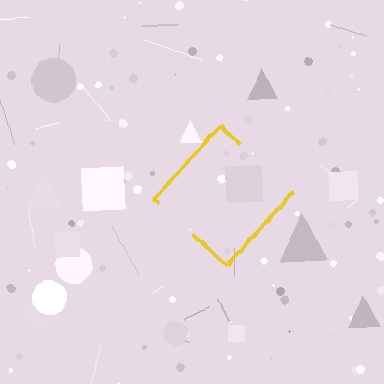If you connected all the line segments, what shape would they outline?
They would outline a diamond.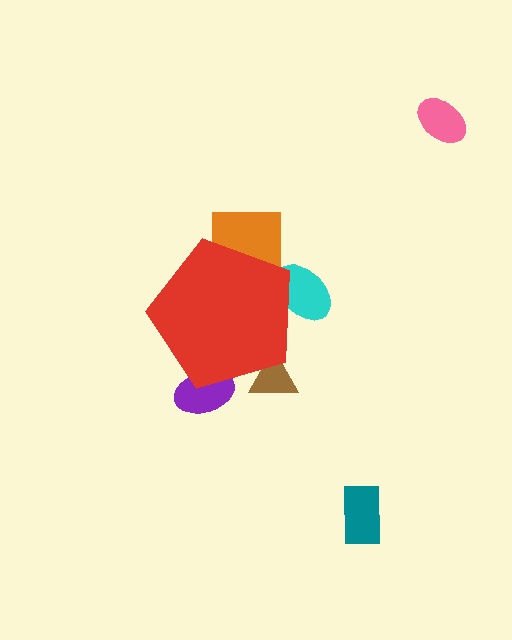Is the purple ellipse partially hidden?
Yes, the purple ellipse is partially hidden behind the red pentagon.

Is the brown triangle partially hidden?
Yes, the brown triangle is partially hidden behind the red pentagon.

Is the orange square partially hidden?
Yes, the orange square is partially hidden behind the red pentagon.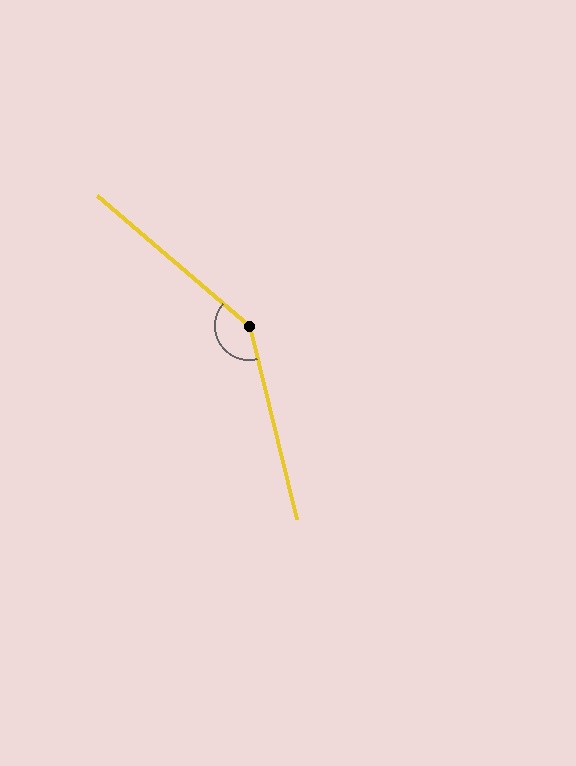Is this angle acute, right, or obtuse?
It is obtuse.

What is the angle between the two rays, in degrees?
Approximately 144 degrees.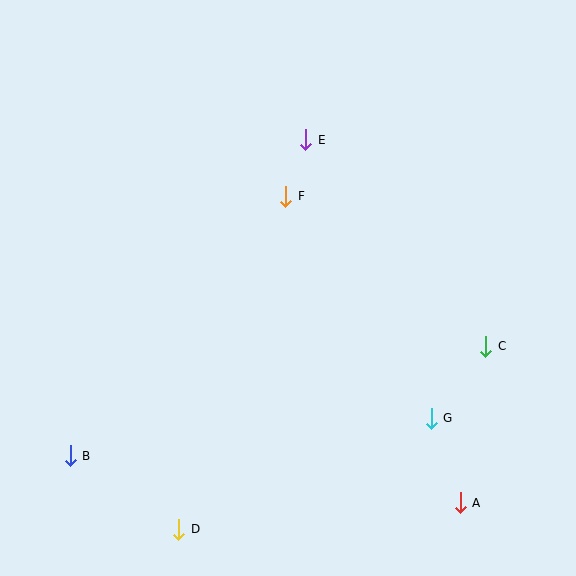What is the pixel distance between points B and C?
The distance between B and C is 430 pixels.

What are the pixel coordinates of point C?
Point C is at (486, 346).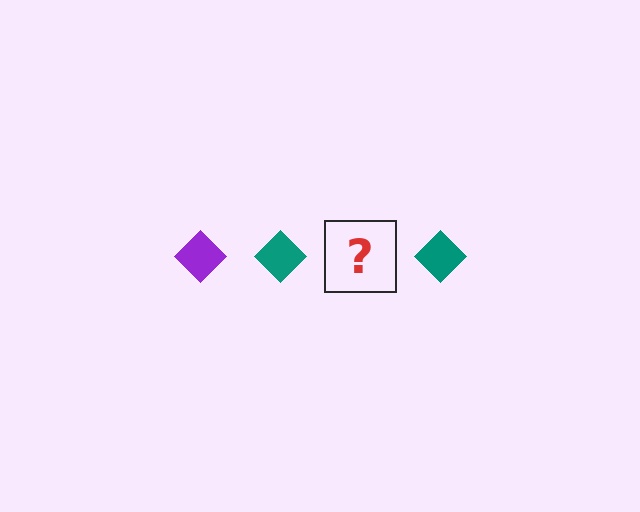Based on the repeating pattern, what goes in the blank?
The blank should be a purple diamond.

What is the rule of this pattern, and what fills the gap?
The rule is that the pattern cycles through purple, teal diamonds. The gap should be filled with a purple diamond.